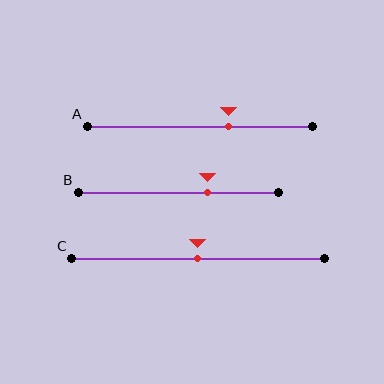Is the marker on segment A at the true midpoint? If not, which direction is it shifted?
No, the marker on segment A is shifted to the right by about 13% of the segment length.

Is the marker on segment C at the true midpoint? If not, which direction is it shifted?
Yes, the marker on segment C is at the true midpoint.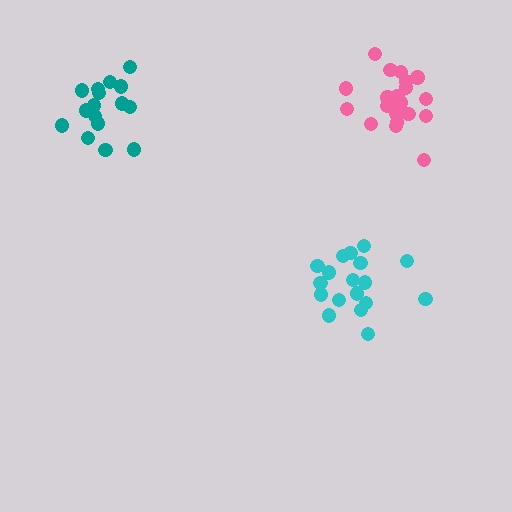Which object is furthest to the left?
The teal cluster is leftmost.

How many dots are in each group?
Group 1: 20 dots, Group 2: 16 dots, Group 3: 18 dots (54 total).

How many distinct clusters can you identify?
There are 3 distinct clusters.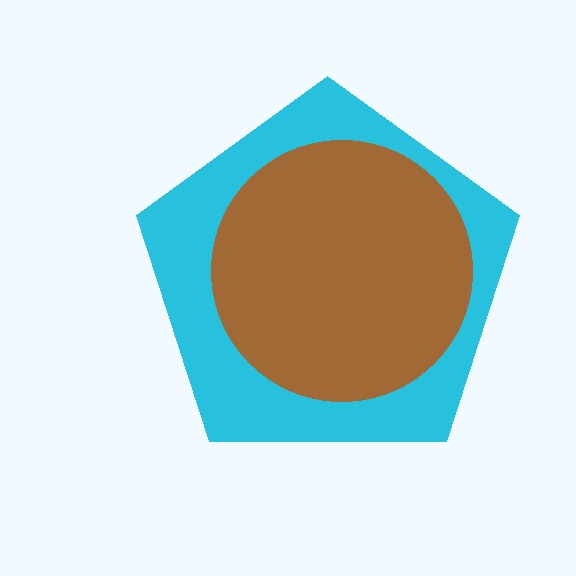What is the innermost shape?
The brown circle.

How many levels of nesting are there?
2.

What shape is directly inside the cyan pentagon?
The brown circle.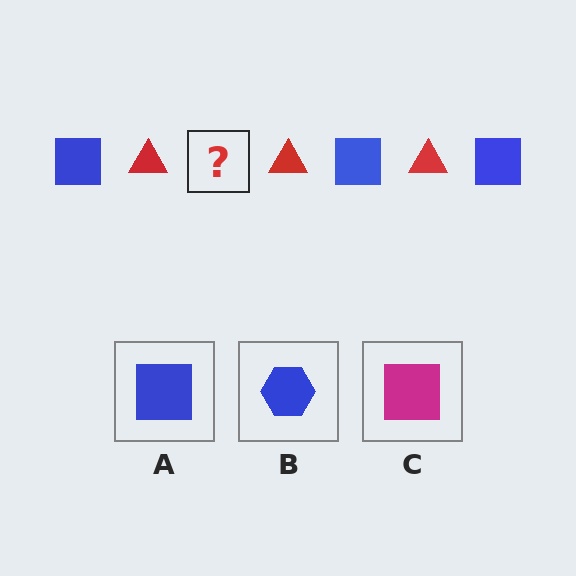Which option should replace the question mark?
Option A.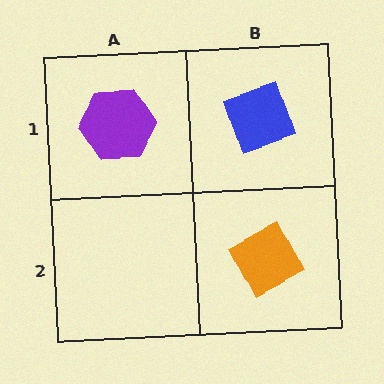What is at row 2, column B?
An orange diamond.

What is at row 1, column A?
A purple hexagon.